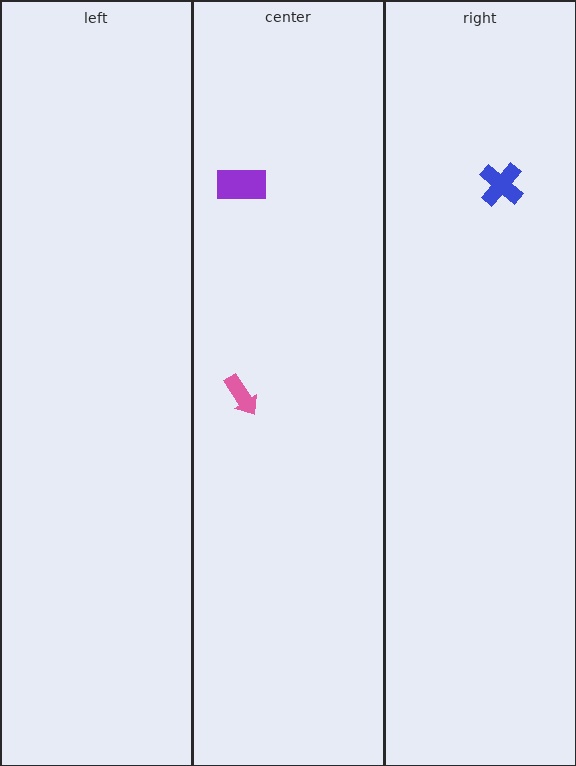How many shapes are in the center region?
2.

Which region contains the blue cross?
The right region.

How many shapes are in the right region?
1.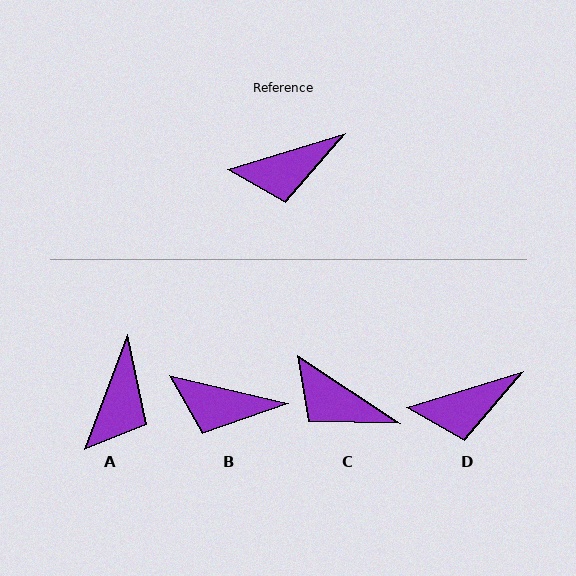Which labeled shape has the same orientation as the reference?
D.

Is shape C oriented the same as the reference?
No, it is off by about 50 degrees.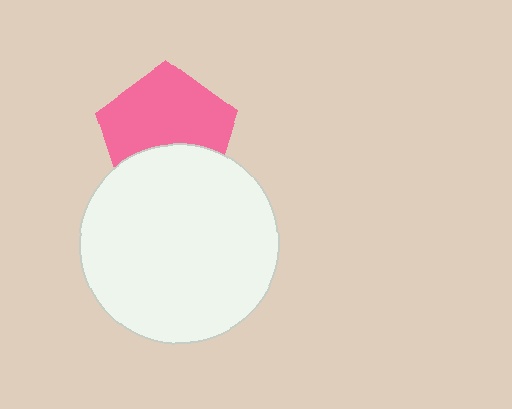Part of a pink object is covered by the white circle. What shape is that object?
It is a pentagon.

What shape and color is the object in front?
The object in front is a white circle.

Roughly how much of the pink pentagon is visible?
About half of it is visible (roughly 65%).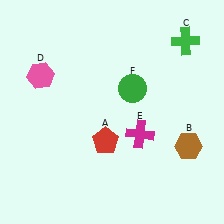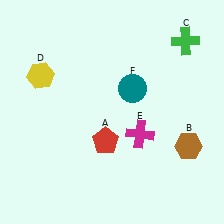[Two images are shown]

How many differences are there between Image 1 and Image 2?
There are 2 differences between the two images.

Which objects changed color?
D changed from pink to yellow. F changed from green to teal.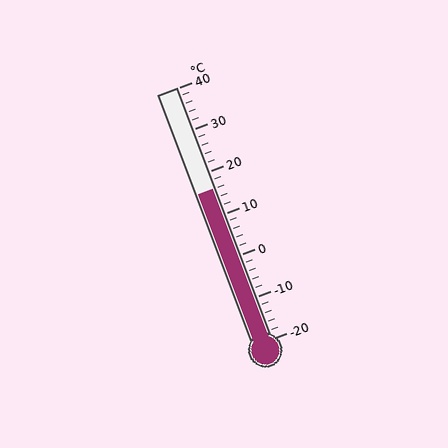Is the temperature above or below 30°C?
The temperature is below 30°C.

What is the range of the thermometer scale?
The thermometer scale ranges from -20°C to 40°C.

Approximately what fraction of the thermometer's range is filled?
The thermometer is filled to approximately 60% of its range.